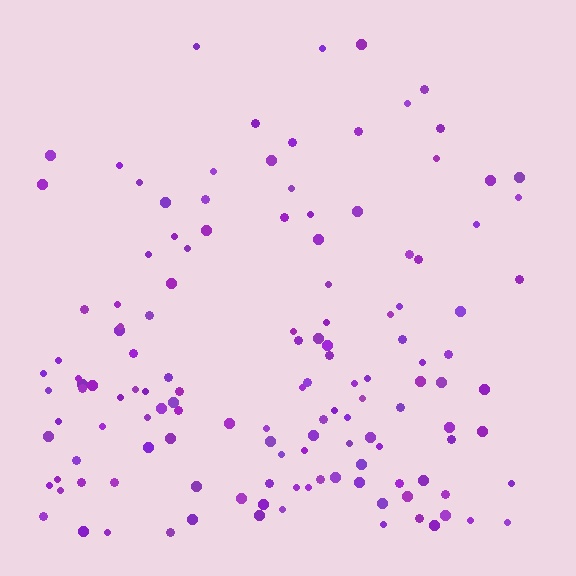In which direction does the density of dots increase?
From top to bottom, with the bottom side densest.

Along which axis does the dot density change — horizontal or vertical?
Vertical.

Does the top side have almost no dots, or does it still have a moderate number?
Still a moderate number, just noticeably fewer than the bottom.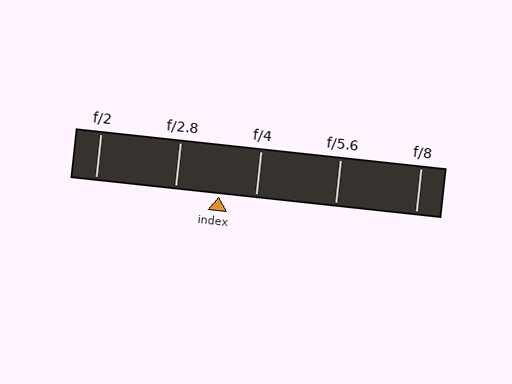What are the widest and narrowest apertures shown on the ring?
The widest aperture shown is f/2 and the narrowest is f/8.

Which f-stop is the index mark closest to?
The index mark is closest to f/4.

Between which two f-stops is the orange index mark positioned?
The index mark is between f/2.8 and f/4.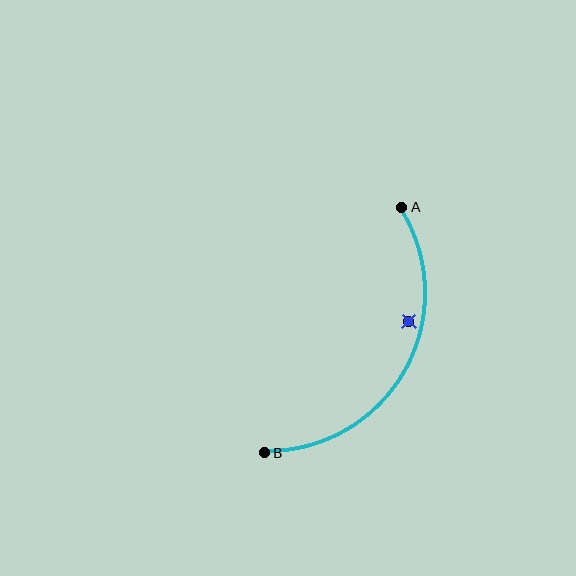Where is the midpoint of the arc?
The arc midpoint is the point on the curve farthest from the straight line joining A and B. It sits to the right of that line.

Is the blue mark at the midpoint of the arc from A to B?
No — the blue mark does not lie on the arc at all. It sits slightly inside the curve.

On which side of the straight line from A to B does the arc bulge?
The arc bulges to the right of the straight line connecting A and B.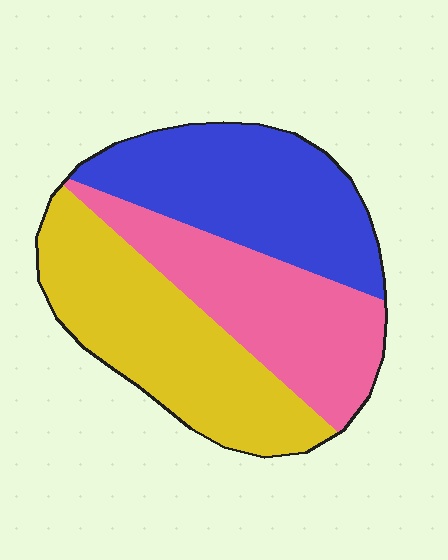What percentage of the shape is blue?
Blue takes up about one third (1/3) of the shape.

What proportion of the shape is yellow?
Yellow takes up between a third and a half of the shape.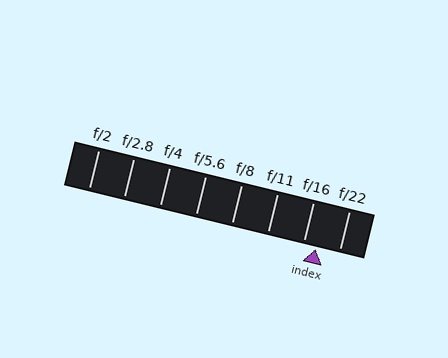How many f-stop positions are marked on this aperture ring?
There are 8 f-stop positions marked.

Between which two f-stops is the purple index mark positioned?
The index mark is between f/16 and f/22.